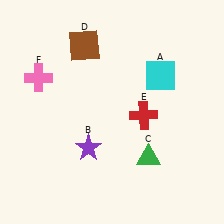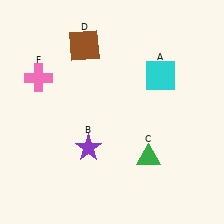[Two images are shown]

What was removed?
The red cross (E) was removed in Image 2.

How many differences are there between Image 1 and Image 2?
There is 1 difference between the two images.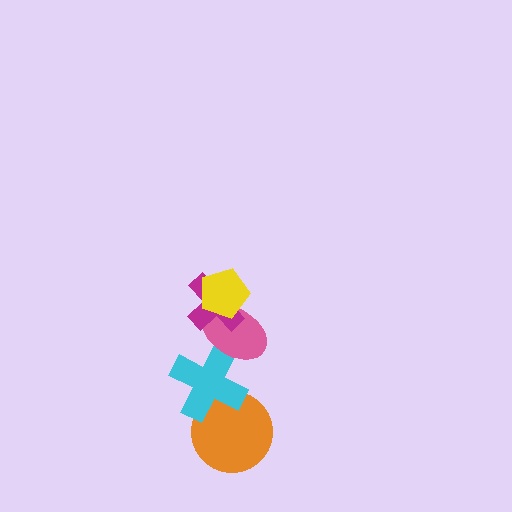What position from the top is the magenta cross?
The magenta cross is 2nd from the top.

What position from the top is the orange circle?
The orange circle is 5th from the top.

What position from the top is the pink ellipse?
The pink ellipse is 3rd from the top.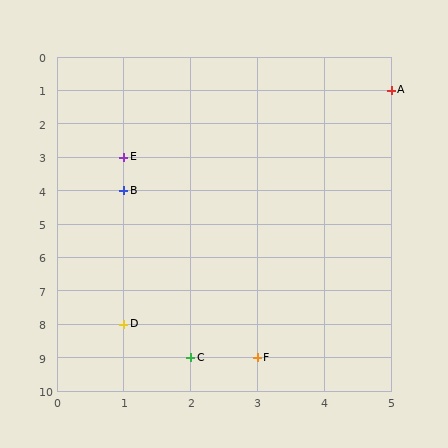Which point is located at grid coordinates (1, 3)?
Point E is at (1, 3).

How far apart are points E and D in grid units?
Points E and D are 5 rows apart.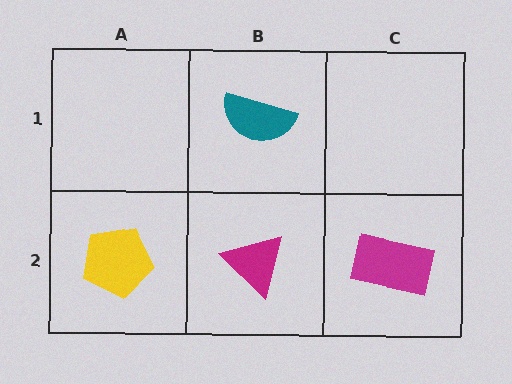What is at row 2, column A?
A yellow pentagon.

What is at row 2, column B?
A magenta triangle.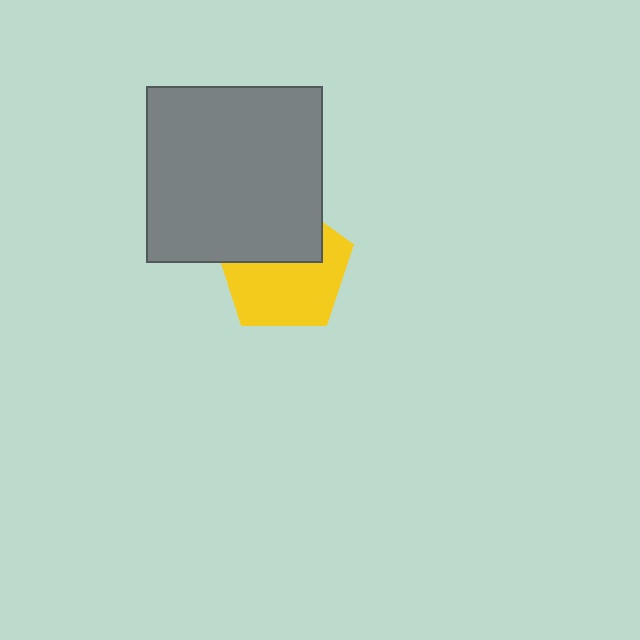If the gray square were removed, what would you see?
You would see the complete yellow pentagon.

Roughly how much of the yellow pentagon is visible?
About half of it is visible (roughly 59%).